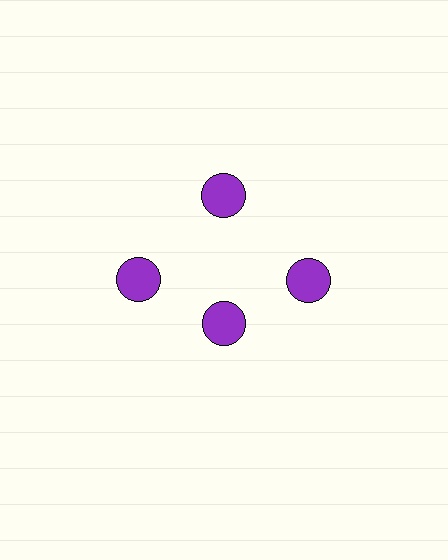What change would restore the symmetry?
The symmetry would be restored by moving it outward, back onto the ring so that all 4 circles sit at equal angles and equal distance from the center.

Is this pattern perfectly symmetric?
No. The 4 purple circles are arranged in a ring, but one element near the 6 o'clock position is pulled inward toward the center, breaking the 4-fold rotational symmetry.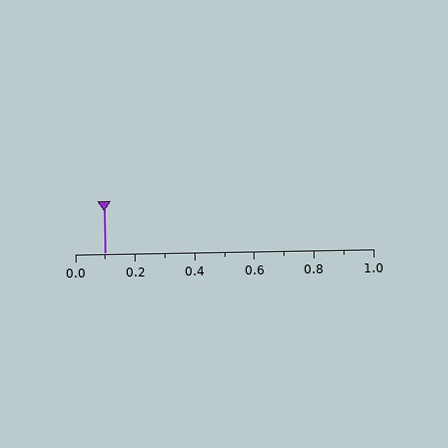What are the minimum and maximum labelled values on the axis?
The axis runs from 0.0 to 1.0.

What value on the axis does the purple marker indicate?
The marker indicates approximately 0.1.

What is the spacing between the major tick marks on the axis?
The major ticks are spaced 0.2 apart.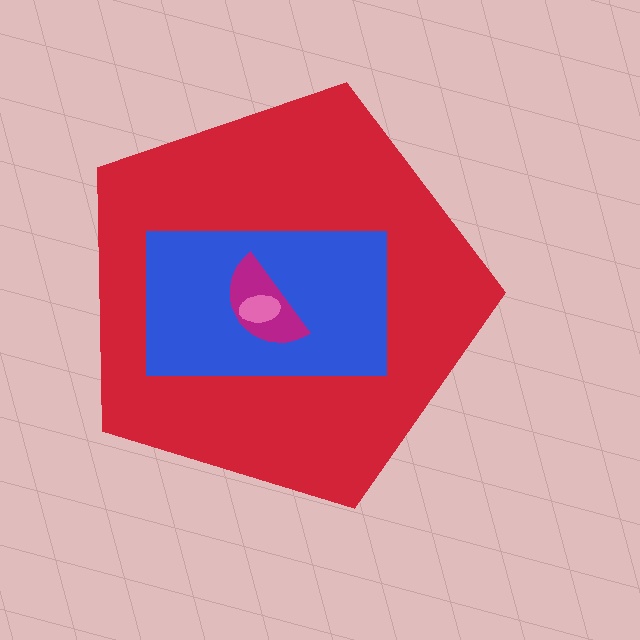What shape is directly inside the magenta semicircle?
The pink ellipse.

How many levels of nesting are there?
4.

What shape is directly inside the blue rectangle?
The magenta semicircle.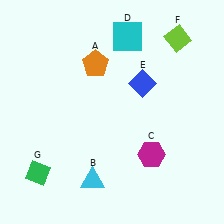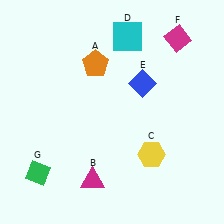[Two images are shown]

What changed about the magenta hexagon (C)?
In Image 1, C is magenta. In Image 2, it changed to yellow.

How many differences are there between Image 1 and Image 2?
There are 3 differences between the two images.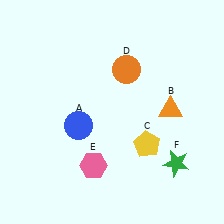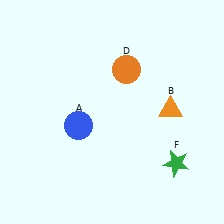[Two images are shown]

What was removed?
The pink hexagon (E), the yellow pentagon (C) were removed in Image 2.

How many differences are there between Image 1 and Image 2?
There are 2 differences between the two images.